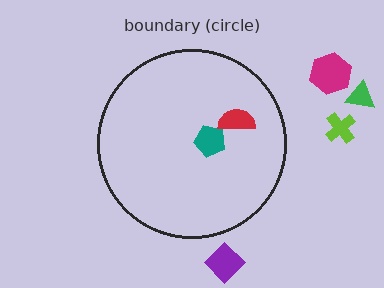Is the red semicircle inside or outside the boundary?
Inside.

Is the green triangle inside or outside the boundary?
Outside.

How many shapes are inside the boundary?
2 inside, 4 outside.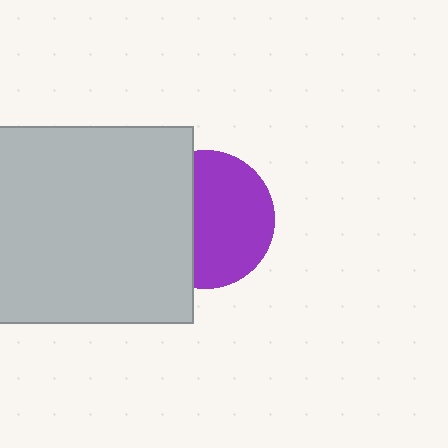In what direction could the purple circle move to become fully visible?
The purple circle could move right. That would shift it out from behind the light gray square entirely.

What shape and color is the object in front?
The object in front is a light gray square.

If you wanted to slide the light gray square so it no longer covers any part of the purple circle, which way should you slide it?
Slide it left — that is the most direct way to separate the two shapes.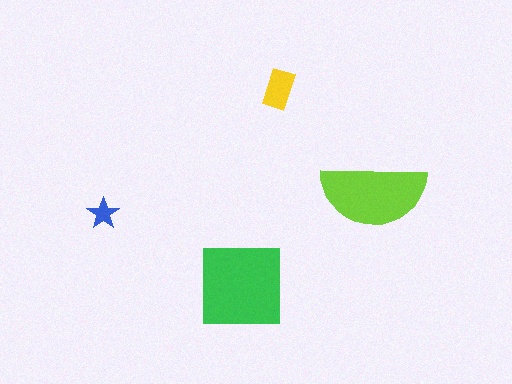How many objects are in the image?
There are 4 objects in the image.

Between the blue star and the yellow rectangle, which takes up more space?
The yellow rectangle.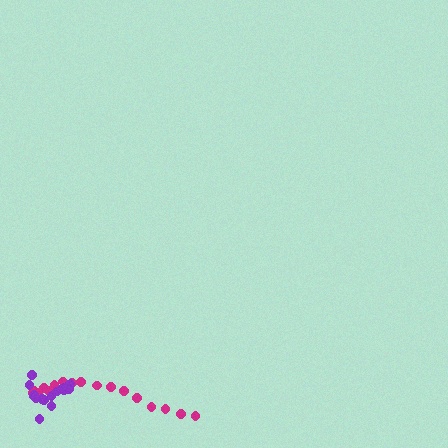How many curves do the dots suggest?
There are 2 distinct paths.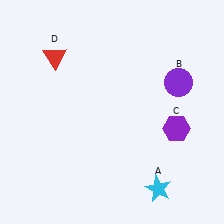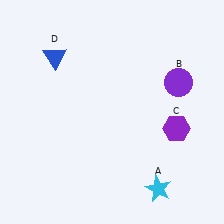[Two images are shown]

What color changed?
The triangle (D) changed from red in Image 1 to blue in Image 2.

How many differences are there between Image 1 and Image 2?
There is 1 difference between the two images.